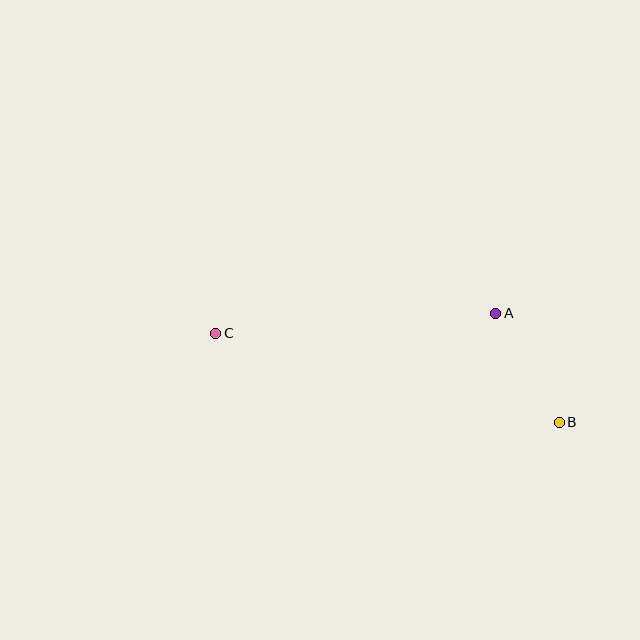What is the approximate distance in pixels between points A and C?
The distance between A and C is approximately 280 pixels.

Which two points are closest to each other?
Points A and B are closest to each other.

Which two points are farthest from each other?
Points B and C are farthest from each other.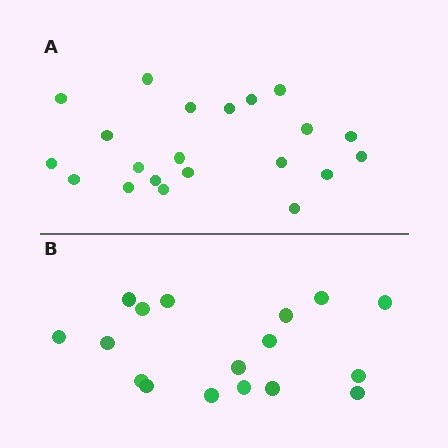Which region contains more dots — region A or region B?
Region A (the top region) has more dots.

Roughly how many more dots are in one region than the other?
Region A has about 4 more dots than region B.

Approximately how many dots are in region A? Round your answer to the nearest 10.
About 20 dots. (The exact count is 21, which rounds to 20.)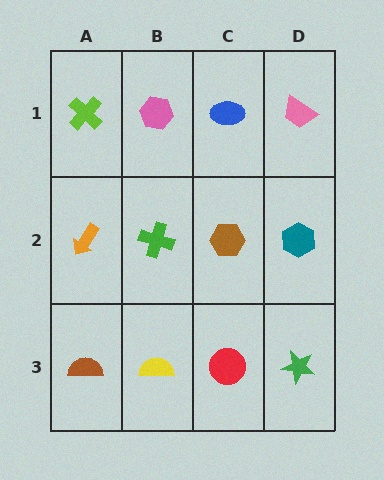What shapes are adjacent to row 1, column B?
A green cross (row 2, column B), a lime cross (row 1, column A), a blue ellipse (row 1, column C).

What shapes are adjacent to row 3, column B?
A green cross (row 2, column B), a brown semicircle (row 3, column A), a red circle (row 3, column C).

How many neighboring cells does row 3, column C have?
3.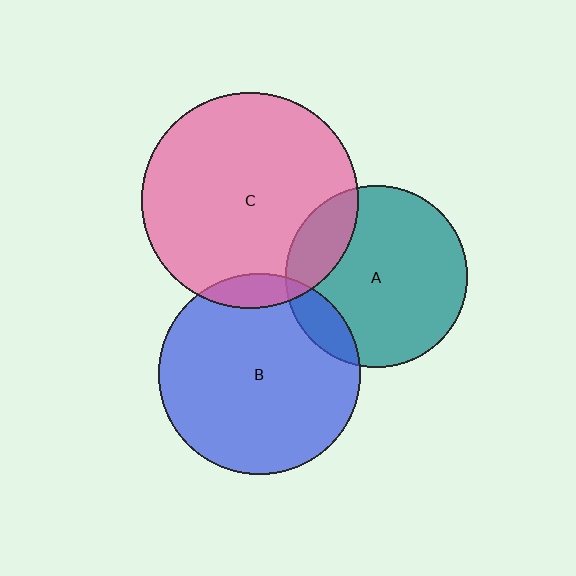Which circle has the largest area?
Circle C (pink).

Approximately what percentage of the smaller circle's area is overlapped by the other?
Approximately 20%.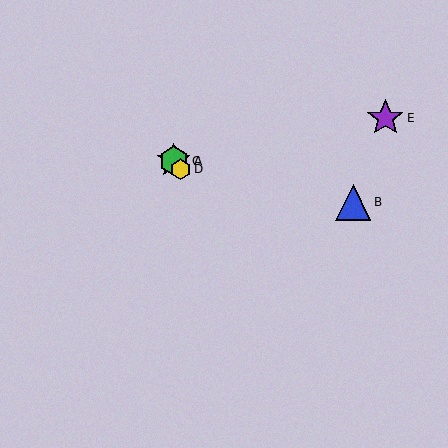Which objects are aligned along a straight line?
Objects A, C, D are aligned along a straight line.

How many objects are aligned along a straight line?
3 objects (A, C, D) are aligned along a straight line.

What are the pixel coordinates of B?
Object B is at (353, 202).